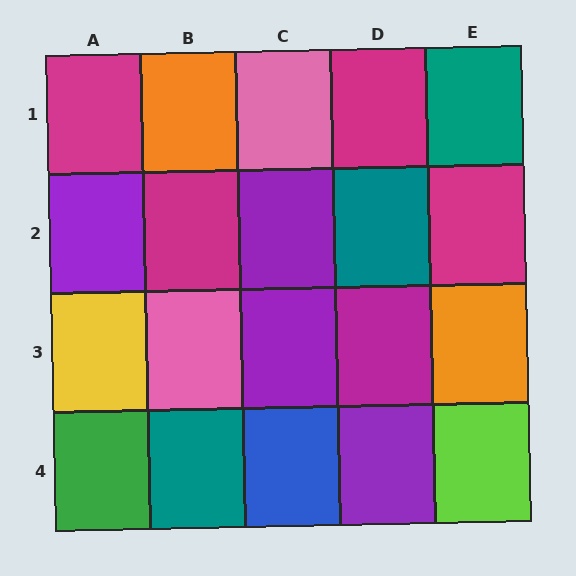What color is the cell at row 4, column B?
Teal.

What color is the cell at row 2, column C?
Purple.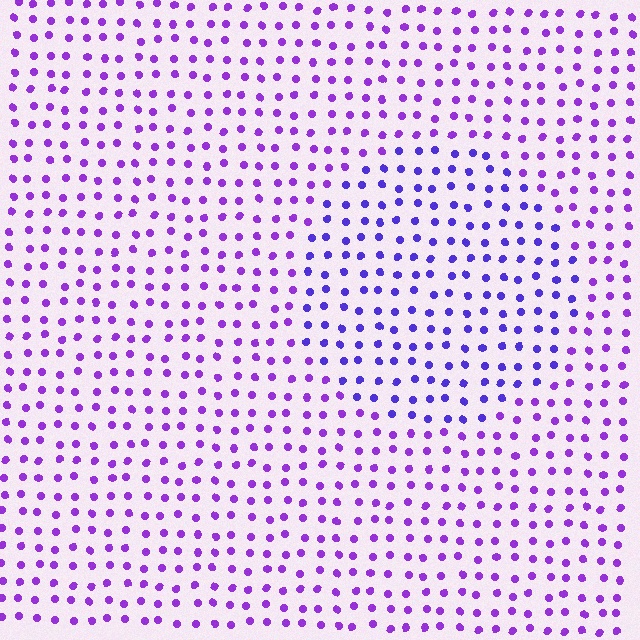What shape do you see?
I see a circle.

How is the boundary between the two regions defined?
The boundary is defined purely by a slight shift in hue (about 26 degrees). Spacing, size, and orientation are identical on both sides.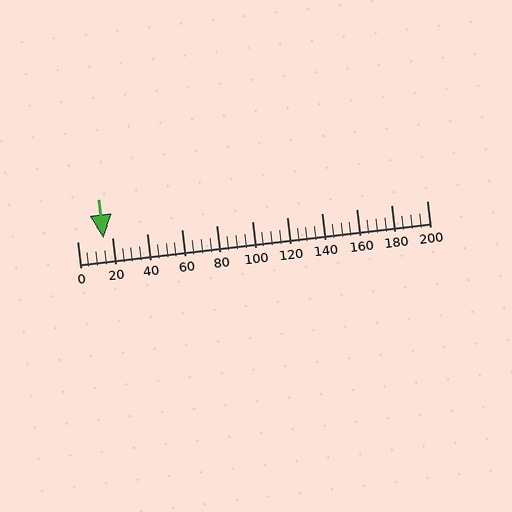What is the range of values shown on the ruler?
The ruler shows values from 0 to 200.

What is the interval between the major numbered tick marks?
The major tick marks are spaced 20 units apart.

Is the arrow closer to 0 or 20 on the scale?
The arrow is closer to 20.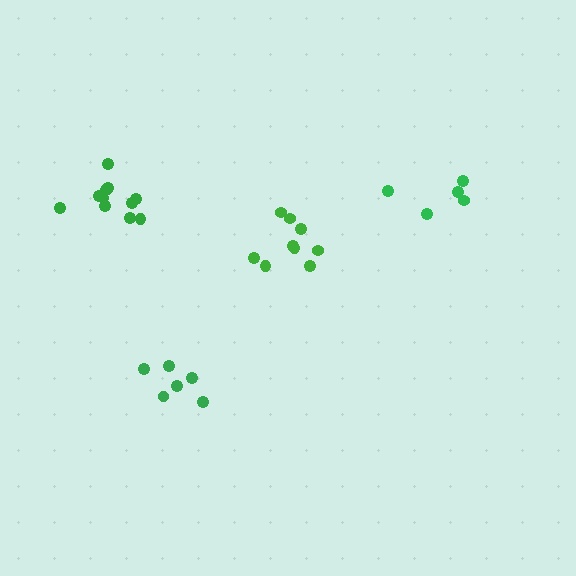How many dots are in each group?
Group 1: 6 dots, Group 2: 11 dots, Group 3: 5 dots, Group 4: 9 dots (31 total).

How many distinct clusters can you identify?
There are 4 distinct clusters.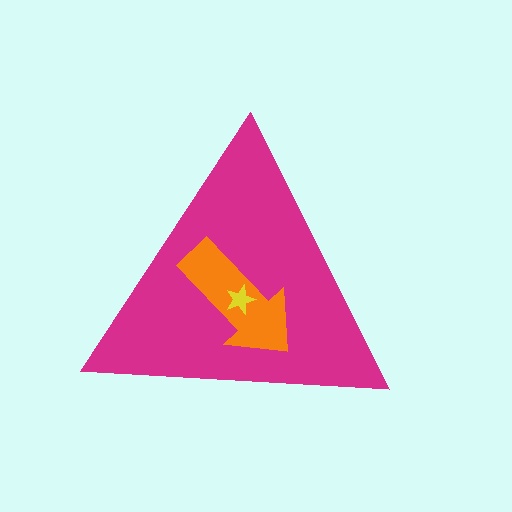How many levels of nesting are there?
3.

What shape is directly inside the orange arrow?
The yellow star.